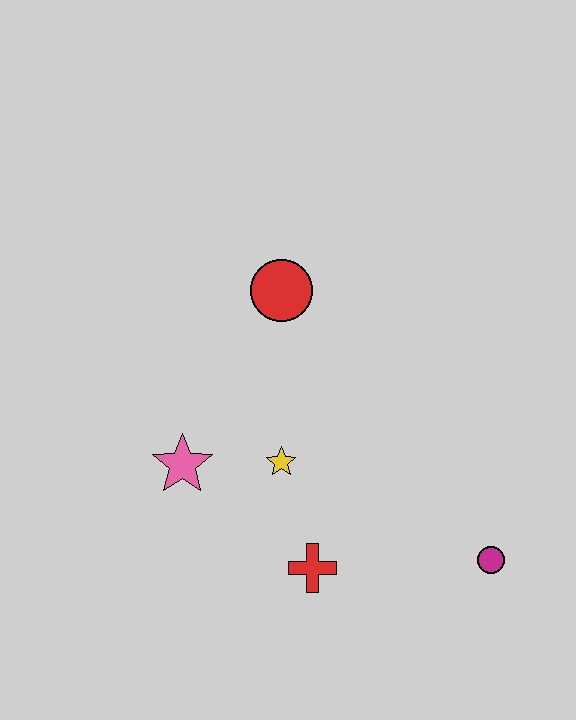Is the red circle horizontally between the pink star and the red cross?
Yes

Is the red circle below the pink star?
No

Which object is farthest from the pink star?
The magenta circle is farthest from the pink star.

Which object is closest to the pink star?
The yellow star is closest to the pink star.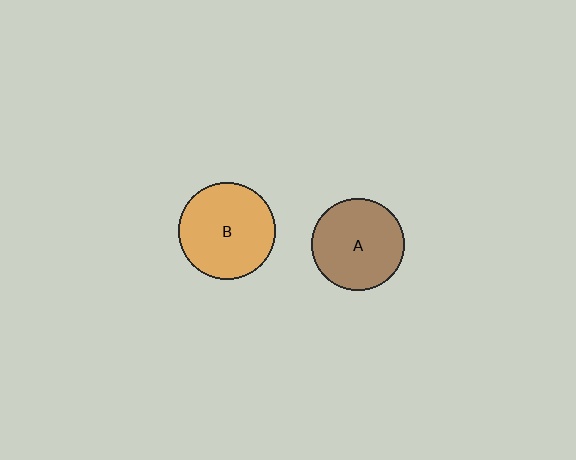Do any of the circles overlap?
No, none of the circles overlap.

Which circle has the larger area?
Circle B (orange).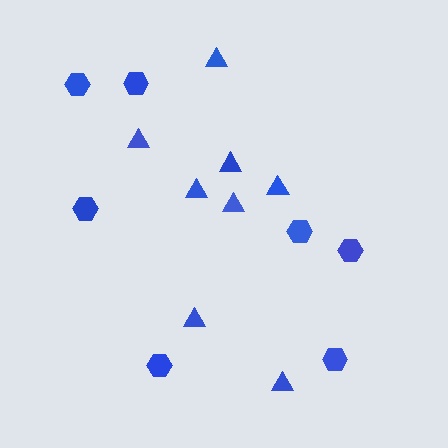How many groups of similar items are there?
There are 2 groups: one group of hexagons (7) and one group of triangles (8).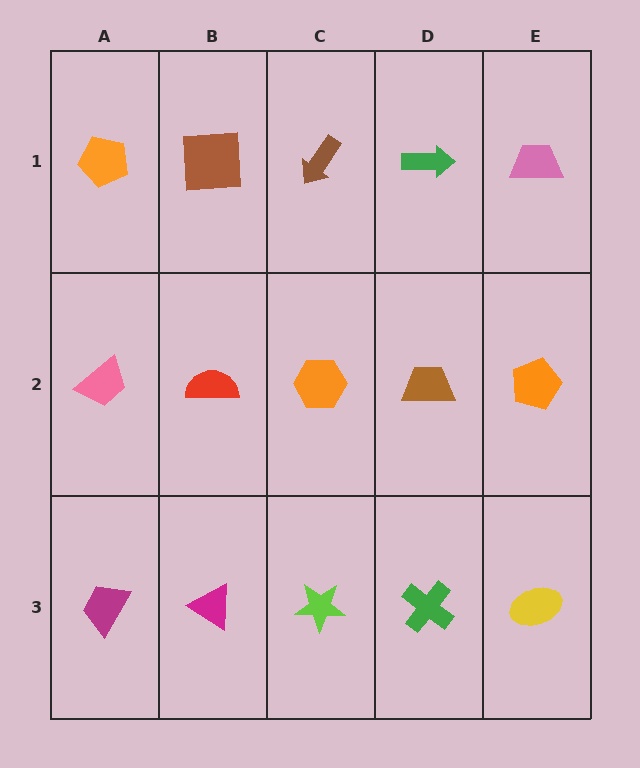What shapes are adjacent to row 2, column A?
An orange pentagon (row 1, column A), a magenta trapezoid (row 3, column A), a red semicircle (row 2, column B).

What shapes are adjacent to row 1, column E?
An orange pentagon (row 2, column E), a green arrow (row 1, column D).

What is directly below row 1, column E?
An orange pentagon.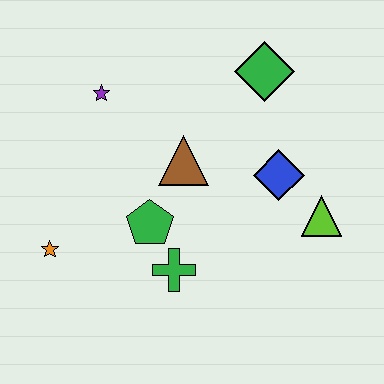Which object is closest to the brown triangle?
The green pentagon is closest to the brown triangle.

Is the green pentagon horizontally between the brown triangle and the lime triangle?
No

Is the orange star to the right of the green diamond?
No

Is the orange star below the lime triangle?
Yes